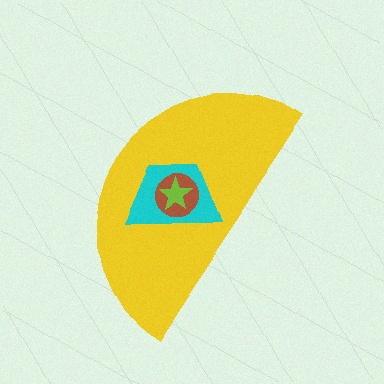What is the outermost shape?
The yellow semicircle.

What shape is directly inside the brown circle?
The lime star.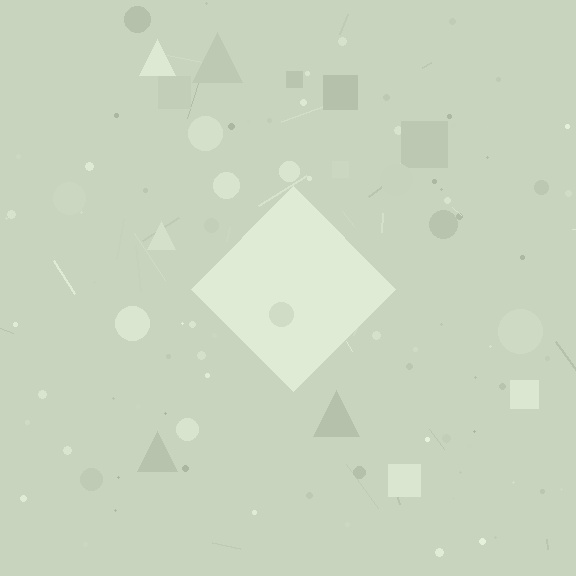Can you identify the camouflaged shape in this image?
The camouflaged shape is a diamond.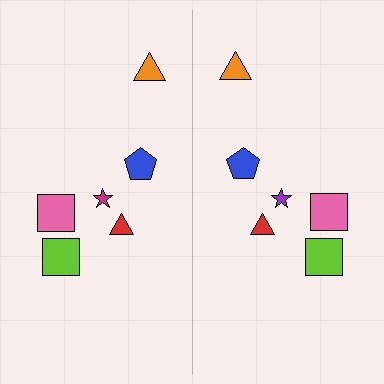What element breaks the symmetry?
The purple star on the right side breaks the symmetry — its mirror counterpart is magenta.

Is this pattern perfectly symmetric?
No, the pattern is not perfectly symmetric. The purple star on the right side breaks the symmetry — its mirror counterpart is magenta.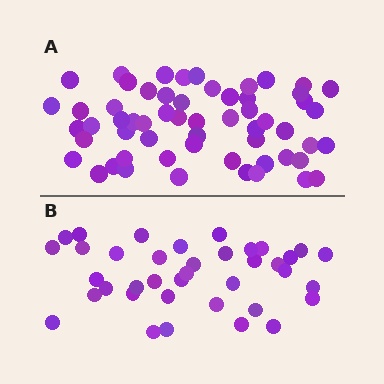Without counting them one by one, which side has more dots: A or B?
Region A (the top region) has more dots.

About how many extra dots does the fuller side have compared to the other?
Region A has approximately 20 more dots than region B.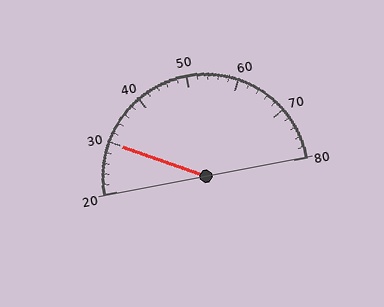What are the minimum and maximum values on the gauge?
The gauge ranges from 20 to 80.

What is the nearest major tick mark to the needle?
The nearest major tick mark is 30.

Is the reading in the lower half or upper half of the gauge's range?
The reading is in the lower half of the range (20 to 80).